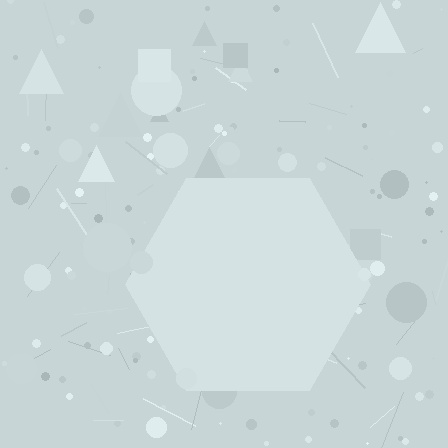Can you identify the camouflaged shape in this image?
The camouflaged shape is a hexagon.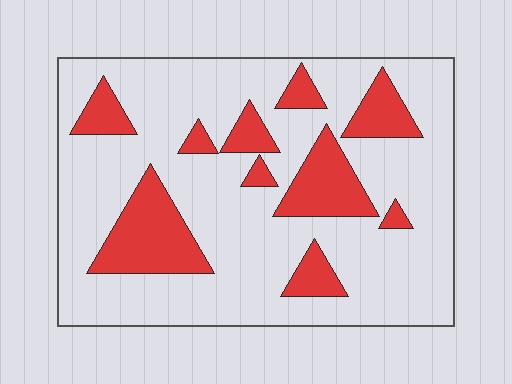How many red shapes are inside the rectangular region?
10.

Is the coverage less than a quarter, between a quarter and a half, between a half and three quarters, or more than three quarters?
Less than a quarter.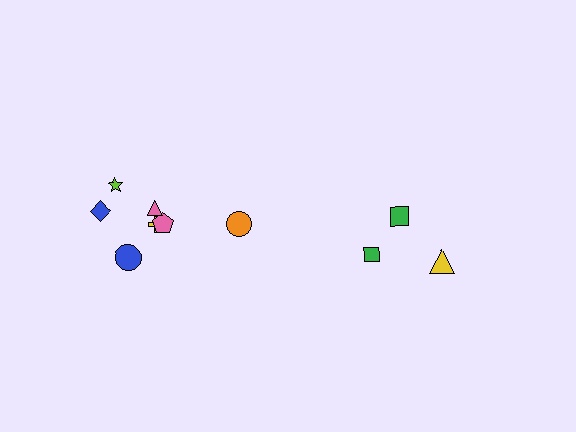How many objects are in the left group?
There are 7 objects.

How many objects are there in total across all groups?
There are 10 objects.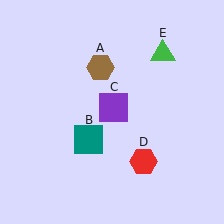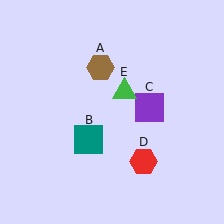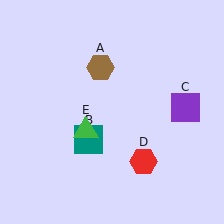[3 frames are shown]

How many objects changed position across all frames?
2 objects changed position: purple square (object C), green triangle (object E).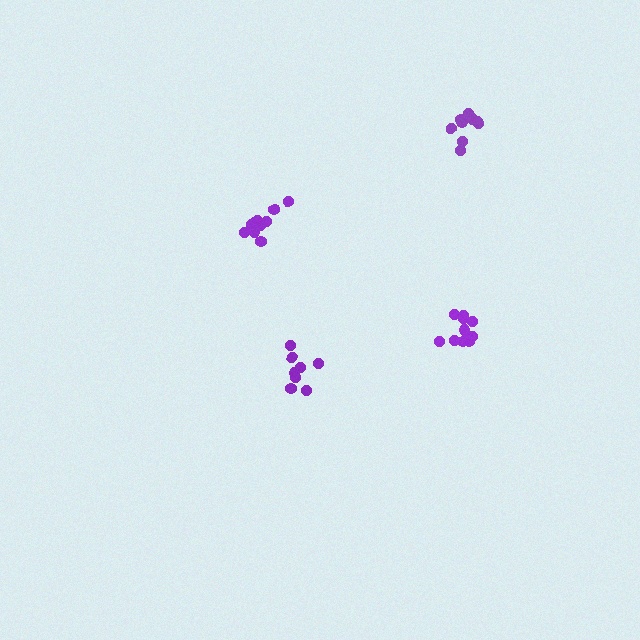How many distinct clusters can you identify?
There are 4 distinct clusters.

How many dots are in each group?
Group 1: 10 dots, Group 2: 8 dots, Group 3: 11 dots, Group 4: 9 dots (38 total).